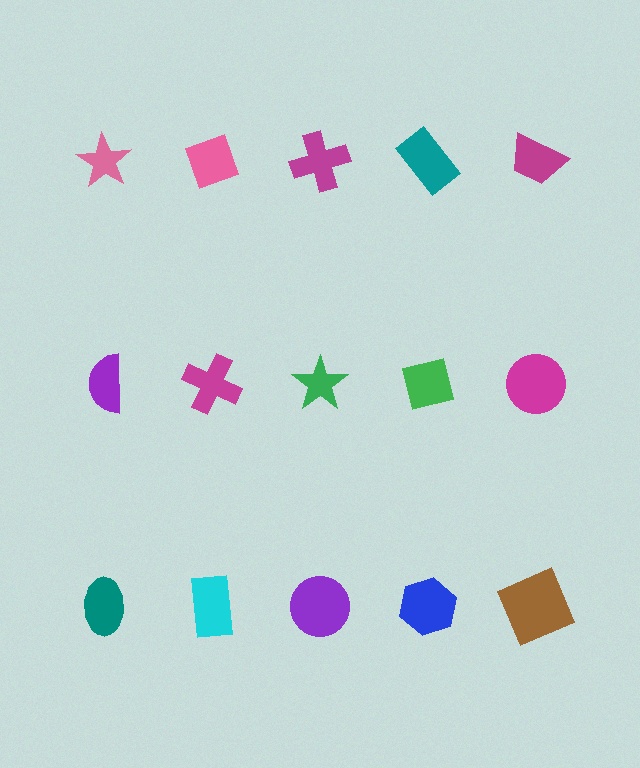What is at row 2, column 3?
A green star.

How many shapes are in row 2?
5 shapes.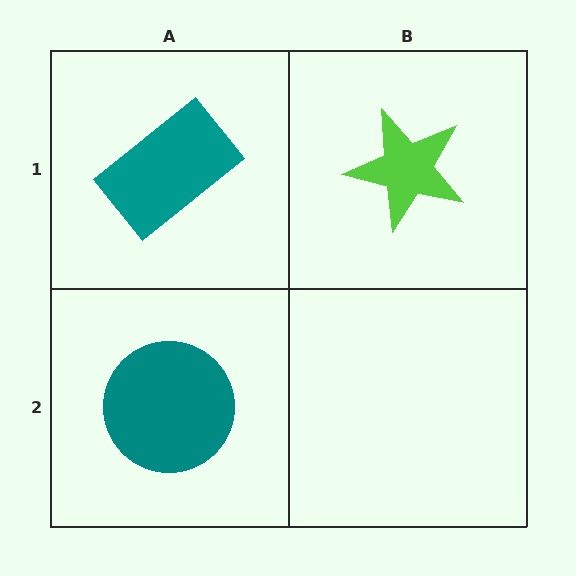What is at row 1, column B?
A lime star.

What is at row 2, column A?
A teal circle.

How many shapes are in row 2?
1 shape.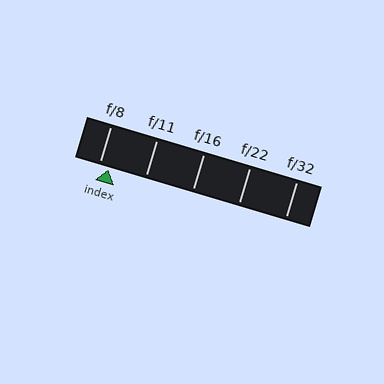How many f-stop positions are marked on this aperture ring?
There are 5 f-stop positions marked.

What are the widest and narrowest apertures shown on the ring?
The widest aperture shown is f/8 and the narrowest is f/32.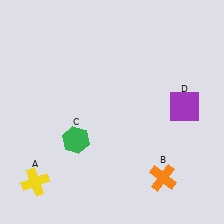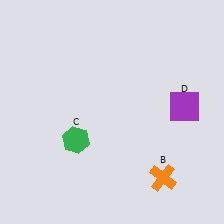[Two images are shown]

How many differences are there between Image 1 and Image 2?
There is 1 difference between the two images.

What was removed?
The yellow cross (A) was removed in Image 2.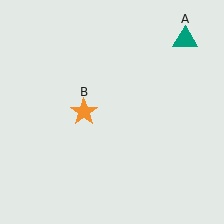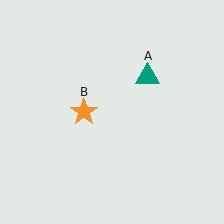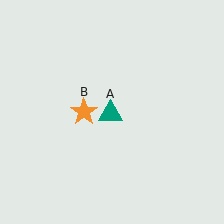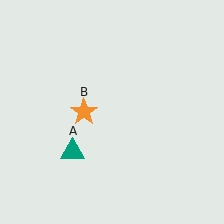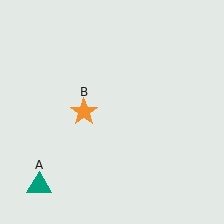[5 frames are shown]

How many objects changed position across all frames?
1 object changed position: teal triangle (object A).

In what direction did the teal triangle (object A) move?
The teal triangle (object A) moved down and to the left.